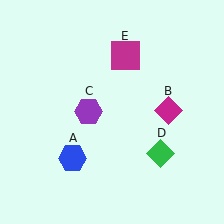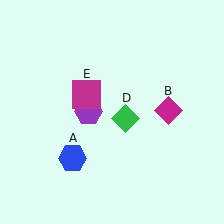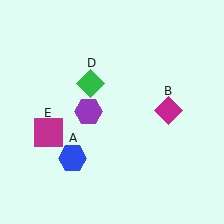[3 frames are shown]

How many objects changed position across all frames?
2 objects changed position: green diamond (object D), magenta square (object E).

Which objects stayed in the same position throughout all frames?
Blue hexagon (object A) and magenta diamond (object B) and purple hexagon (object C) remained stationary.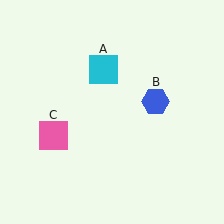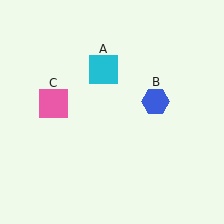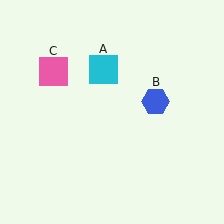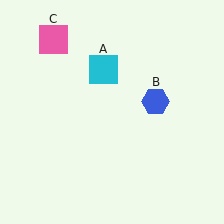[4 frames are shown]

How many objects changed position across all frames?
1 object changed position: pink square (object C).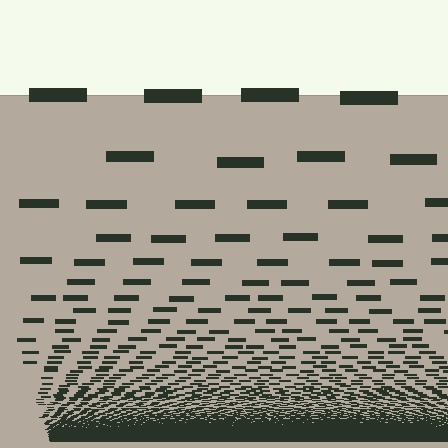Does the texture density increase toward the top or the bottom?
Density increases toward the bottom.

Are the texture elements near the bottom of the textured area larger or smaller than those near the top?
Smaller. The gradient is inverted — elements near the bottom are smaller and denser.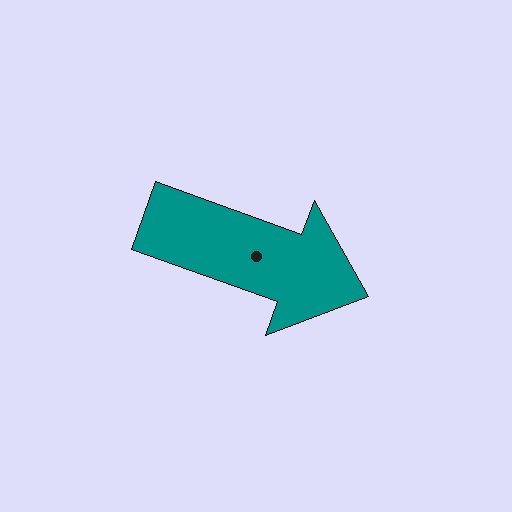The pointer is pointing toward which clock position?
Roughly 4 o'clock.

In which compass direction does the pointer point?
East.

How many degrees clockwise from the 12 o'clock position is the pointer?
Approximately 110 degrees.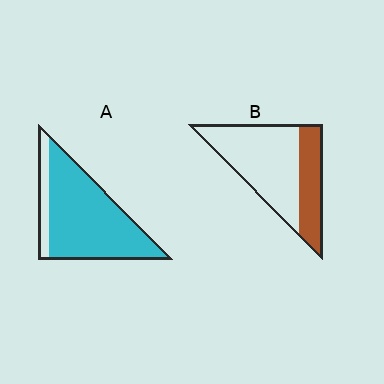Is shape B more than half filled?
No.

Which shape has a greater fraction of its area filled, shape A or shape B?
Shape A.